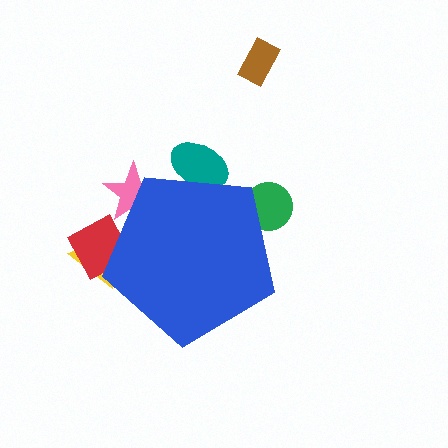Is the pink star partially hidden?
Yes, the pink star is partially hidden behind the blue pentagon.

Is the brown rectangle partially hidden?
No, the brown rectangle is fully visible.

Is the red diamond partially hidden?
Yes, the red diamond is partially hidden behind the blue pentagon.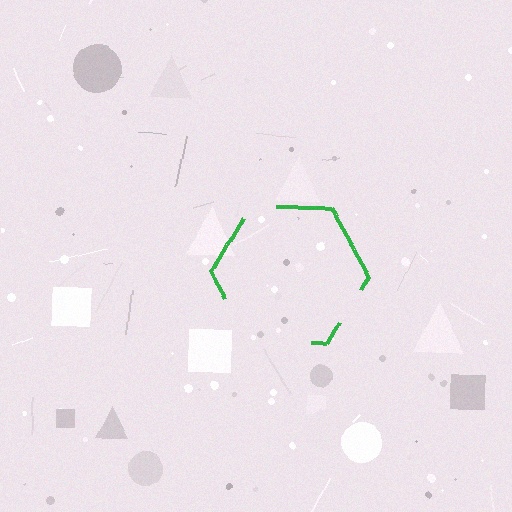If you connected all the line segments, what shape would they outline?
They would outline a hexagon.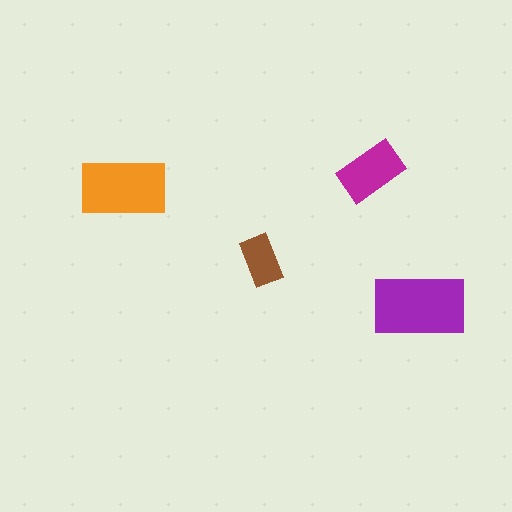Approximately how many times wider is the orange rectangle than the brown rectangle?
About 1.5 times wider.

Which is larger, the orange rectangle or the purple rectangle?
The purple one.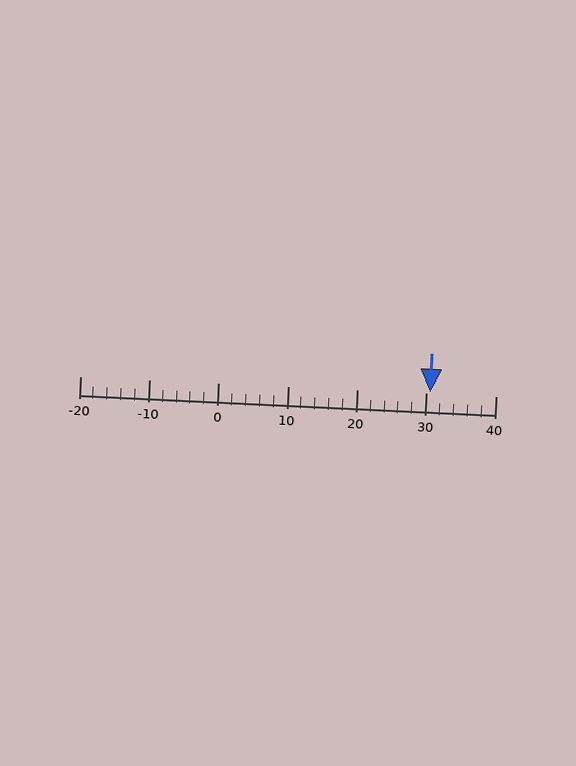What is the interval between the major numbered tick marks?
The major tick marks are spaced 10 units apart.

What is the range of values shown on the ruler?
The ruler shows values from -20 to 40.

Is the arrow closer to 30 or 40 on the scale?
The arrow is closer to 30.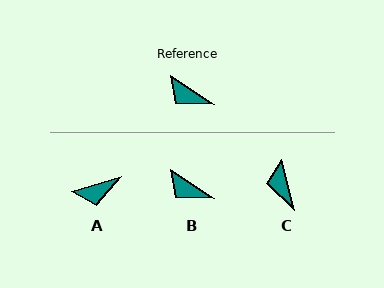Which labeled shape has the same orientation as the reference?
B.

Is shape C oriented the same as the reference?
No, it is off by about 43 degrees.